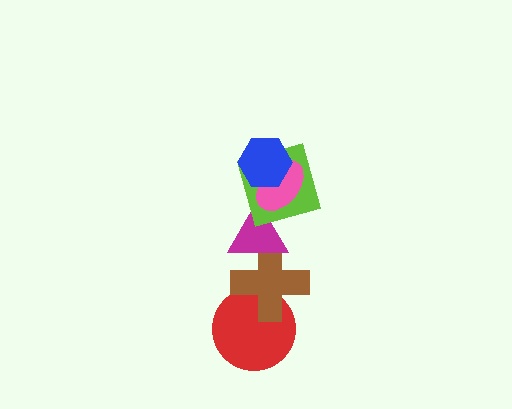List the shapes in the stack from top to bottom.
From top to bottom: the blue hexagon, the pink ellipse, the lime square, the magenta triangle, the brown cross, the red circle.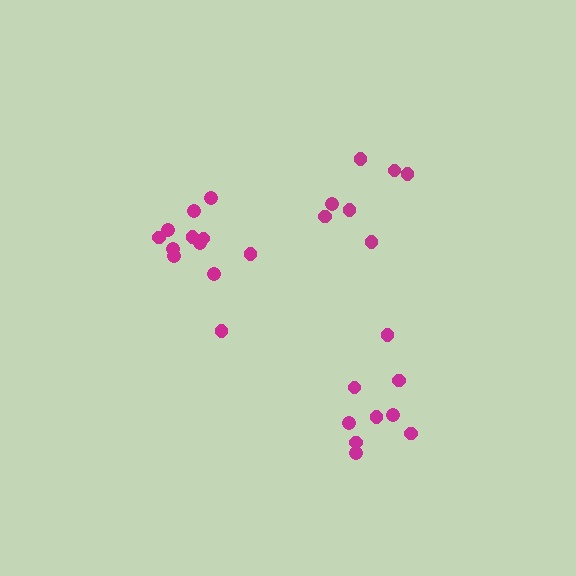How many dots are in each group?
Group 1: 9 dots, Group 2: 12 dots, Group 3: 7 dots (28 total).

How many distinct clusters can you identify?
There are 3 distinct clusters.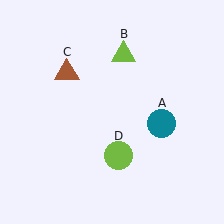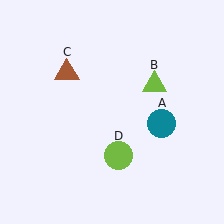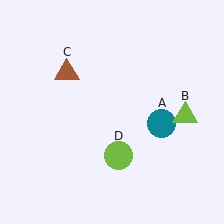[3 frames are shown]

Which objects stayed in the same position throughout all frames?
Teal circle (object A) and brown triangle (object C) and lime circle (object D) remained stationary.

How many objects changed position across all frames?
1 object changed position: lime triangle (object B).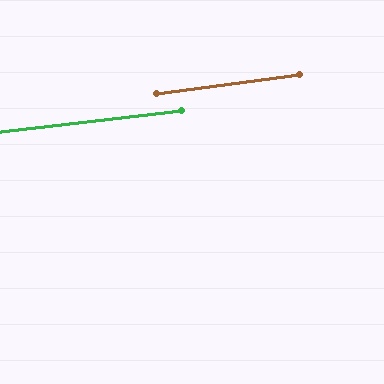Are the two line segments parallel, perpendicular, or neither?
Parallel — their directions differ by only 0.7°.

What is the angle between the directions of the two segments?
Approximately 1 degree.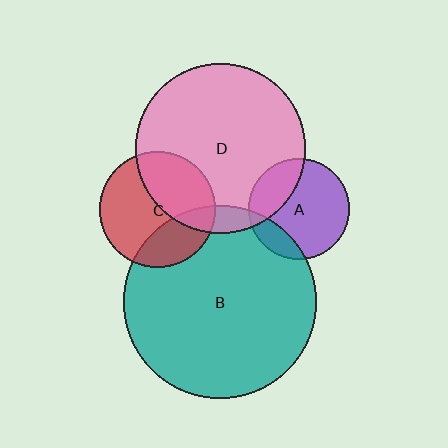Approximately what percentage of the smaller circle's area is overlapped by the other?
Approximately 30%.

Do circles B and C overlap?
Yes.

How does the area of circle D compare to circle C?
Approximately 2.2 times.